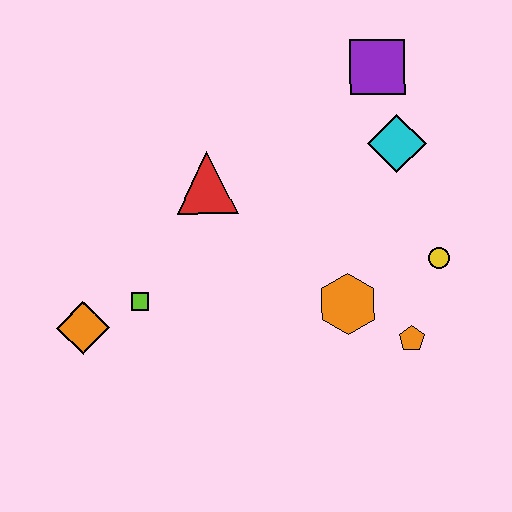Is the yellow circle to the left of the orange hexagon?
No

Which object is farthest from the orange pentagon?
The orange diamond is farthest from the orange pentagon.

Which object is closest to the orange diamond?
The lime square is closest to the orange diamond.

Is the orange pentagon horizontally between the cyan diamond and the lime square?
No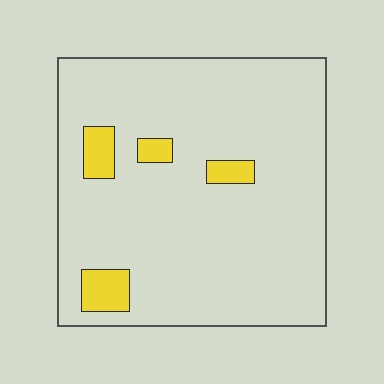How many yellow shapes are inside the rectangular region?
4.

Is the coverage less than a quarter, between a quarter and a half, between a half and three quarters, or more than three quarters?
Less than a quarter.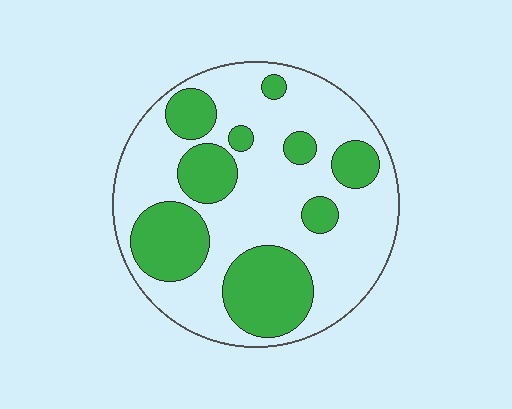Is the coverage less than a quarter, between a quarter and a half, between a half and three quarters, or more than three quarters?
Between a quarter and a half.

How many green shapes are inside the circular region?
9.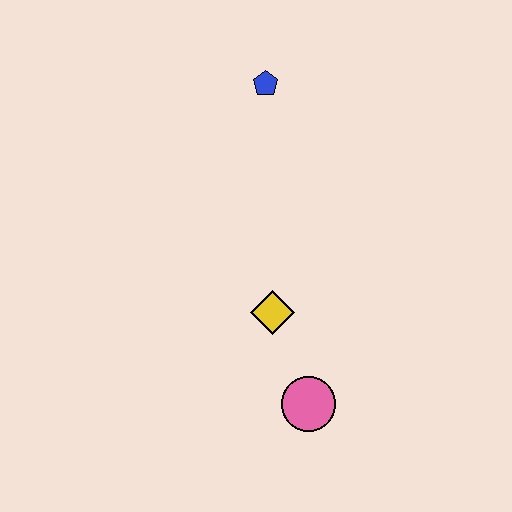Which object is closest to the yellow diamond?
The pink circle is closest to the yellow diamond.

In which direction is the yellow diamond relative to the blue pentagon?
The yellow diamond is below the blue pentagon.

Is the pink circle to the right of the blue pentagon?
Yes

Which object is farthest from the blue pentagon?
The pink circle is farthest from the blue pentagon.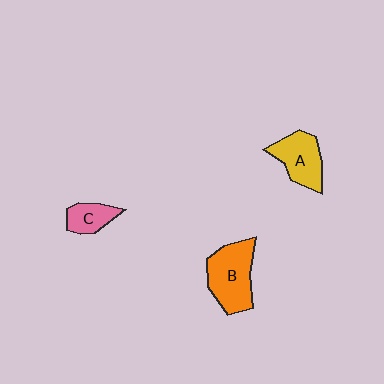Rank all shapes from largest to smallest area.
From largest to smallest: B (orange), A (yellow), C (pink).